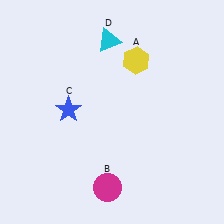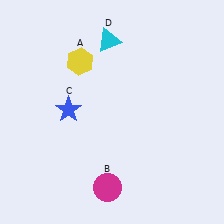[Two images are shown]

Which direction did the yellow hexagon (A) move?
The yellow hexagon (A) moved left.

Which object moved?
The yellow hexagon (A) moved left.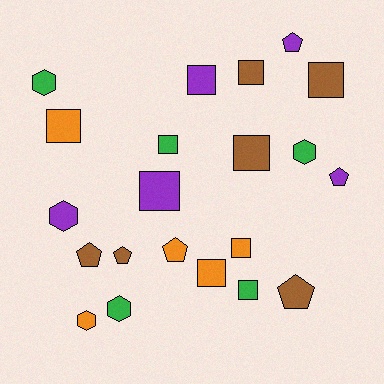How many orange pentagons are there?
There is 1 orange pentagon.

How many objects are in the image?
There are 21 objects.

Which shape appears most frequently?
Square, with 10 objects.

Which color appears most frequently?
Brown, with 6 objects.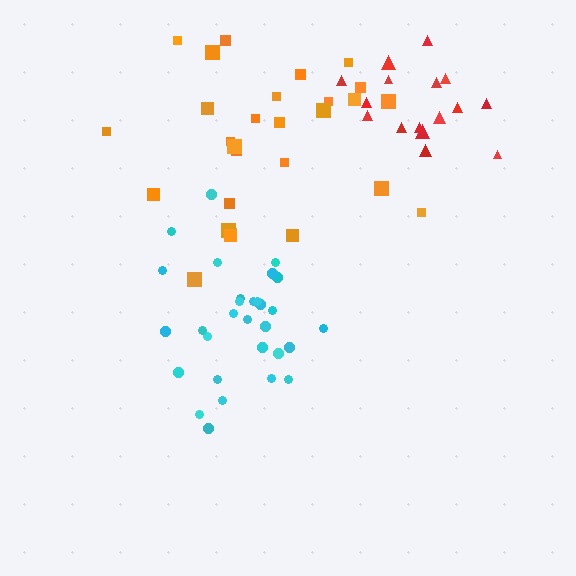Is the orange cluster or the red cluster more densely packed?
Red.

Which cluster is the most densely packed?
Red.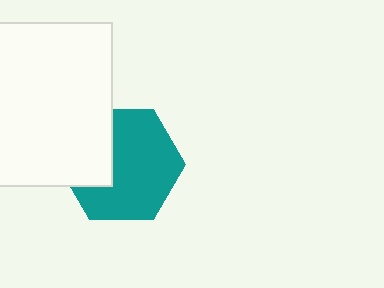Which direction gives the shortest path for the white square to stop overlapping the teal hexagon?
Moving left gives the shortest separation.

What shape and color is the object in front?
The object in front is a white square.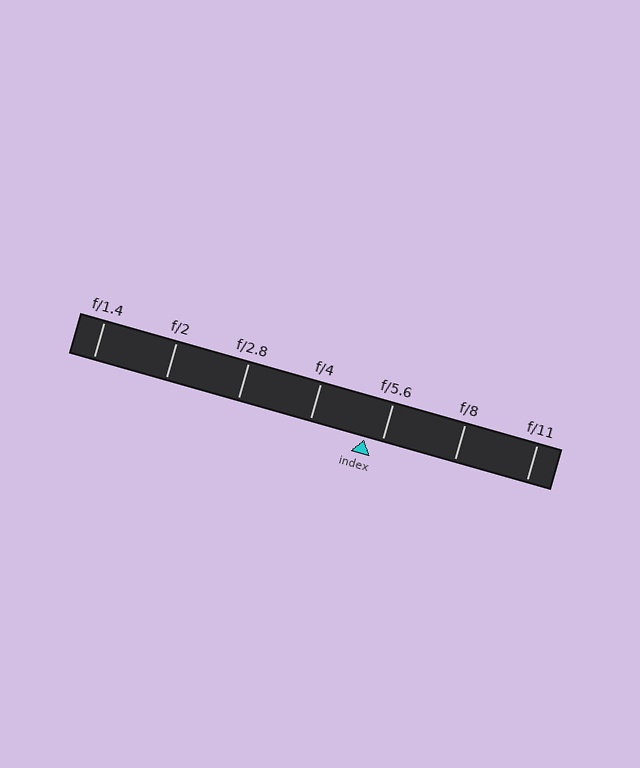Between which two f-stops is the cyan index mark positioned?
The index mark is between f/4 and f/5.6.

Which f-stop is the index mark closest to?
The index mark is closest to f/5.6.